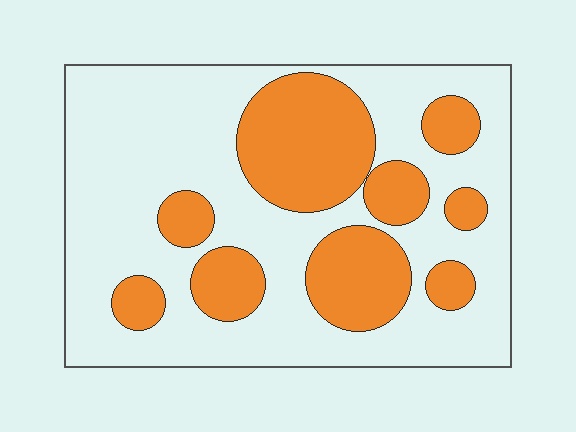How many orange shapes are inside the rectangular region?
9.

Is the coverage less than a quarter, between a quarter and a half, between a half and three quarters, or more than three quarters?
Between a quarter and a half.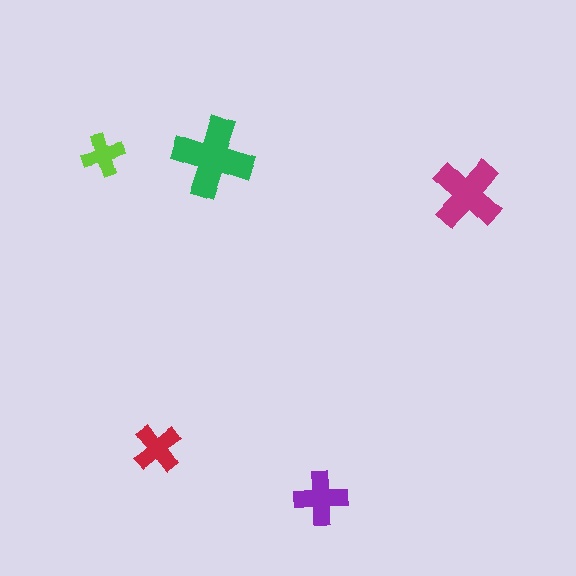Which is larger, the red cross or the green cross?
The green one.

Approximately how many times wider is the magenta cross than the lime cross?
About 1.5 times wider.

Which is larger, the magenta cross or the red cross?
The magenta one.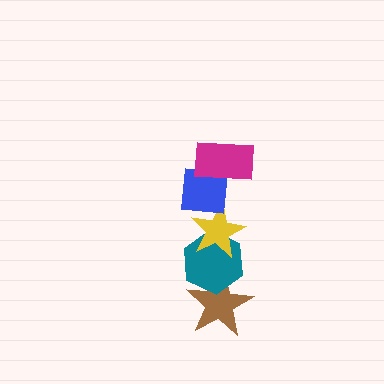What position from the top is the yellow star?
The yellow star is 3rd from the top.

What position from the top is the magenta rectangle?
The magenta rectangle is 1st from the top.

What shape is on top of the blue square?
The magenta rectangle is on top of the blue square.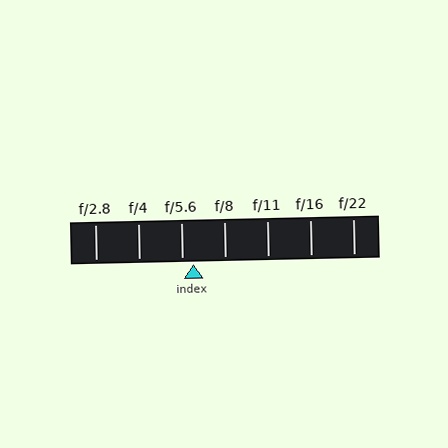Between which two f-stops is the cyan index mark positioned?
The index mark is between f/5.6 and f/8.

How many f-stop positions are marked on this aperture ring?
There are 7 f-stop positions marked.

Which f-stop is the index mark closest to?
The index mark is closest to f/5.6.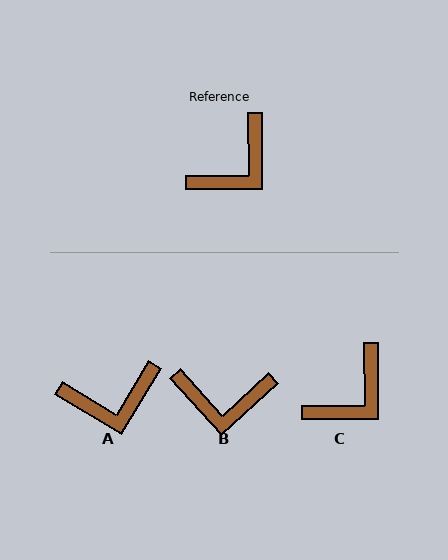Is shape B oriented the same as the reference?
No, it is off by about 48 degrees.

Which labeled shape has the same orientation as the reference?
C.